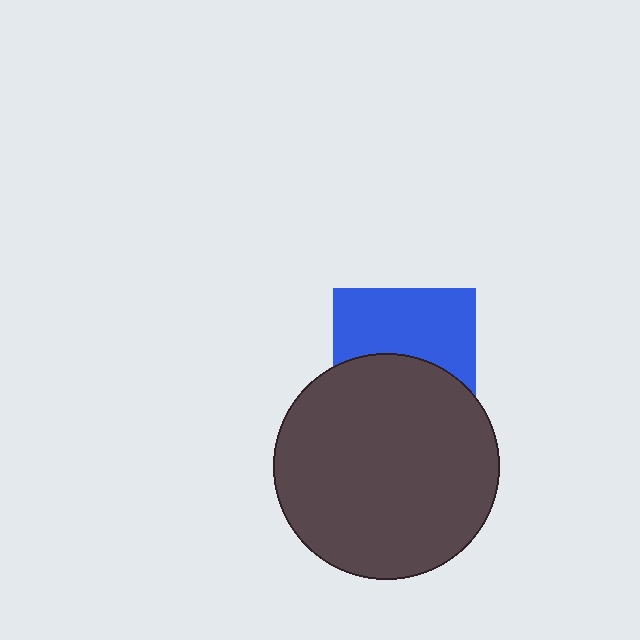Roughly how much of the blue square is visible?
About half of it is visible (roughly 52%).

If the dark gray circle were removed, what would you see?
You would see the complete blue square.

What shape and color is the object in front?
The object in front is a dark gray circle.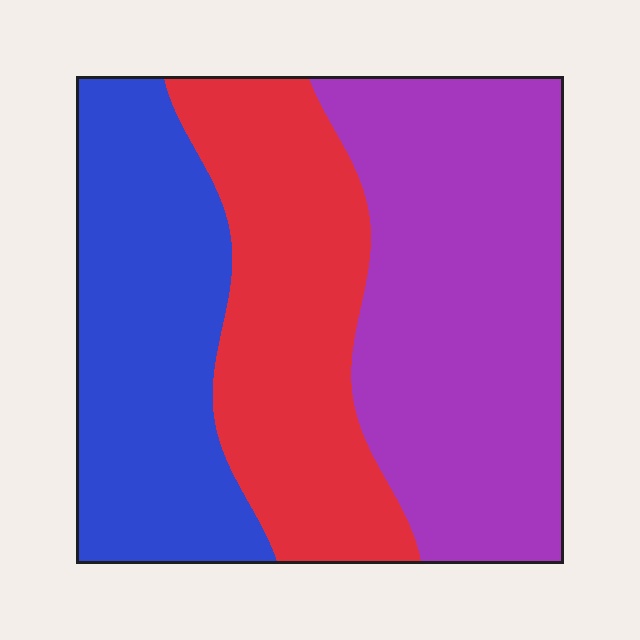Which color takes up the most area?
Purple, at roughly 40%.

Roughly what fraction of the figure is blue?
Blue takes up about one third (1/3) of the figure.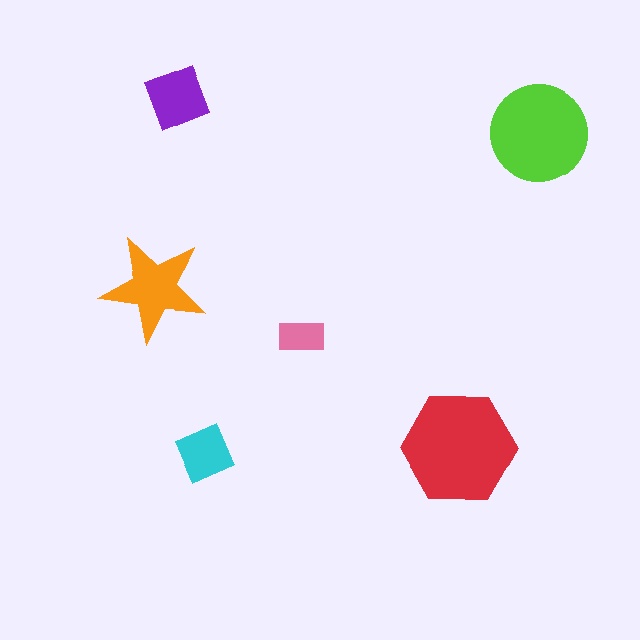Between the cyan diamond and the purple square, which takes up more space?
The purple square.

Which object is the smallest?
The pink rectangle.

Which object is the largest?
The red hexagon.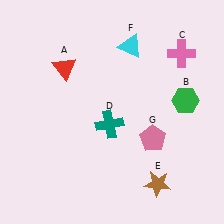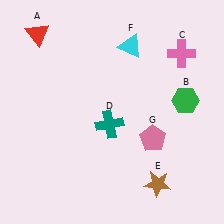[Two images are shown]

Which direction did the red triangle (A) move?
The red triangle (A) moved up.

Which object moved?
The red triangle (A) moved up.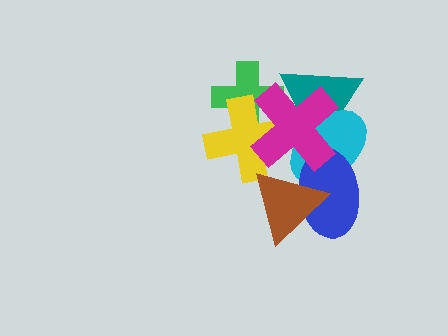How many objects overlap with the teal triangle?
3 objects overlap with the teal triangle.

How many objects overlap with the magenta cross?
6 objects overlap with the magenta cross.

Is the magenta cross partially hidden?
No, no other shape covers it.